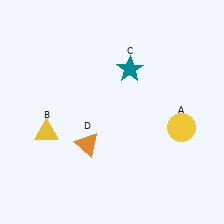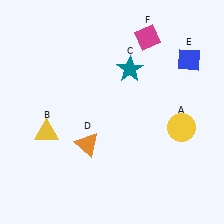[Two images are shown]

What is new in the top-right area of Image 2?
A magenta diamond (F) was added in the top-right area of Image 2.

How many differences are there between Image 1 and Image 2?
There are 2 differences between the two images.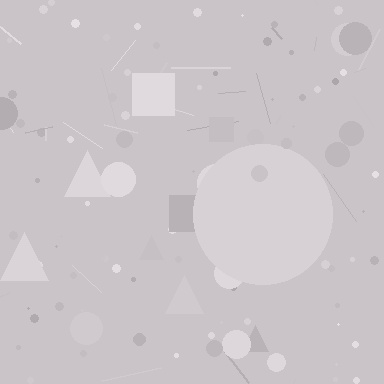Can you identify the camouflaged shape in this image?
The camouflaged shape is a circle.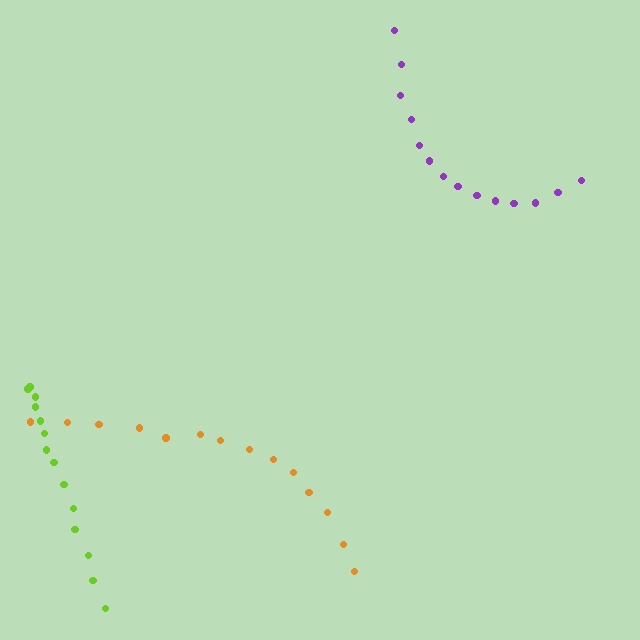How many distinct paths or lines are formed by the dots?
There are 3 distinct paths.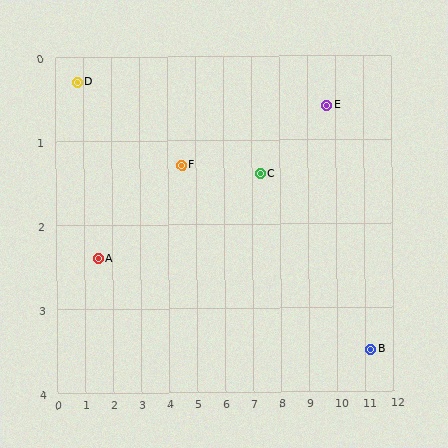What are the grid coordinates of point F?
Point F is at approximately (4.5, 1.3).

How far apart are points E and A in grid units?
Points E and A are about 8.4 grid units apart.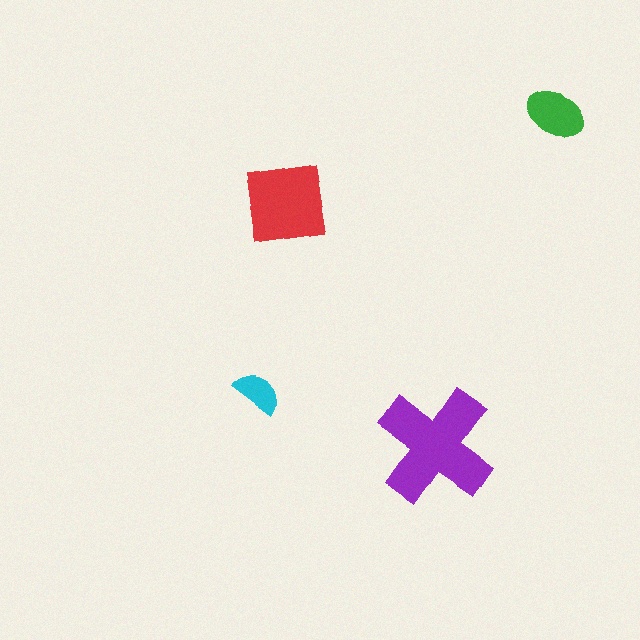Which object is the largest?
The purple cross.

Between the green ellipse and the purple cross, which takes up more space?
The purple cross.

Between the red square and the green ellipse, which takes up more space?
The red square.